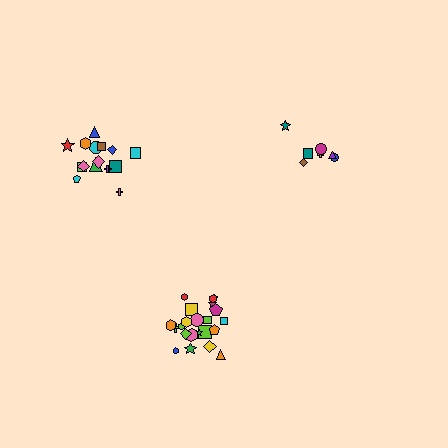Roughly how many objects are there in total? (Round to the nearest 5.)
Roughly 45 objects in total.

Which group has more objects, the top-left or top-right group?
The top-left group.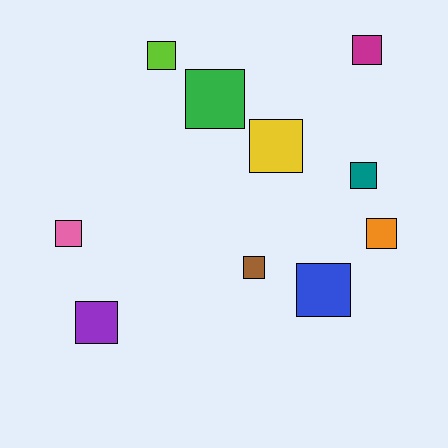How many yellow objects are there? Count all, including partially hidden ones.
There is 1 yellow object.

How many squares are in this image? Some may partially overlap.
There are 10 squares.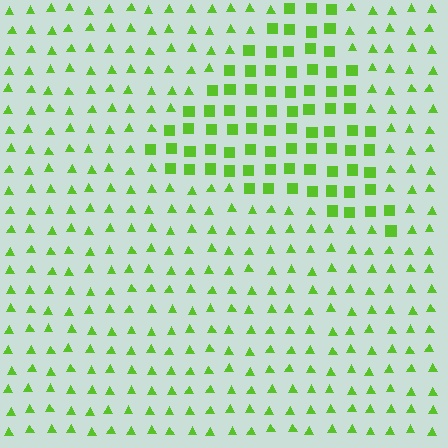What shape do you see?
I see a triangle.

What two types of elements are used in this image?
The image uses squares inside the triangle region and triangles outside it.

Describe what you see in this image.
The image is filled with small lime elements arranged in a uniform grid. A triangle-shaped region contains squares, while the surrounding area contains triangles. The boundary is defined purely by the change in element shape.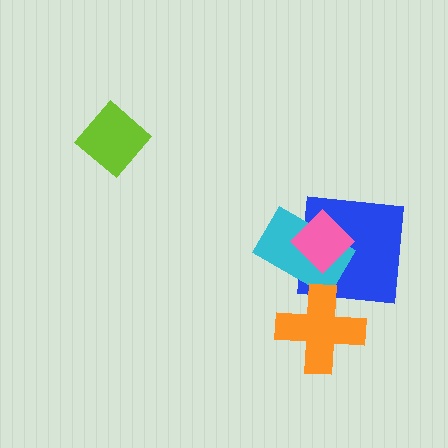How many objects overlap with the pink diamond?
2 objects overlap with the pink diamond.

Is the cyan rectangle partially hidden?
Yes, it is partially covered by another shape.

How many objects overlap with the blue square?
2 objects overlap with the blue square.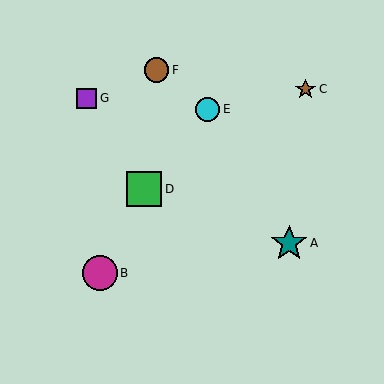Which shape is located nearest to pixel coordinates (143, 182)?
The green square (labeled D) at (144, 189) is nearest to that location.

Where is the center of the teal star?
The center of the teal star is at (289, 243).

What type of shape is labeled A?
Shape A is a teal star.